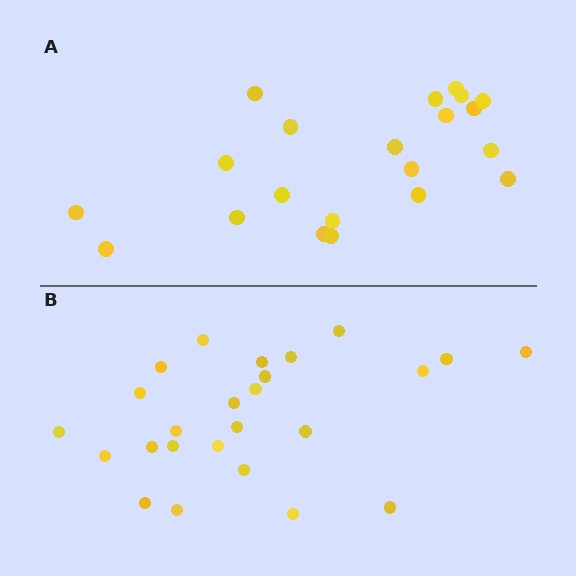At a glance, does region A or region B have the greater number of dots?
Region B (the bottom region) has more dots.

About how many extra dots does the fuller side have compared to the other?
Region B has about 4 more dots than region A.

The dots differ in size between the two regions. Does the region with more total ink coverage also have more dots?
No. Region A has more total ink coverage because its dots are larger, but region B actually contains more individual dots. Total area can be misleading — the number of items is what matters here.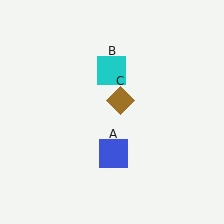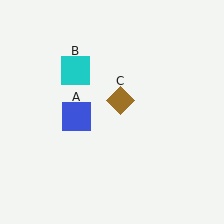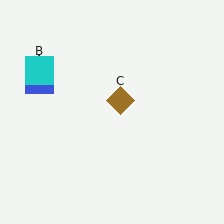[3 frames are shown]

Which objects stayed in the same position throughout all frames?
Brown diamond (object C) remained stationary.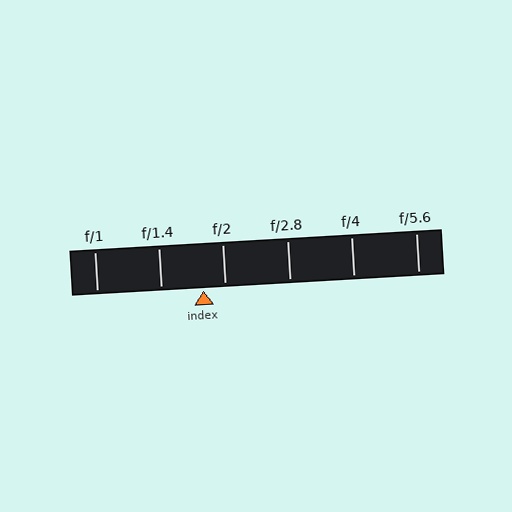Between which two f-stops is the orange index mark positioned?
The index mark is between f/1.4 and f/2.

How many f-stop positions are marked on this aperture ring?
There are 6 f-stop positions marked.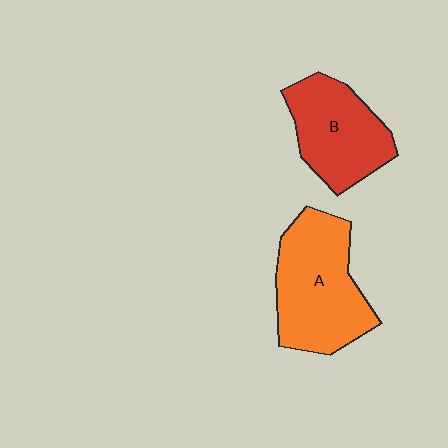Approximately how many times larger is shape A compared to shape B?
Approximately 1.3 times.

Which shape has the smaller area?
Shape B (red).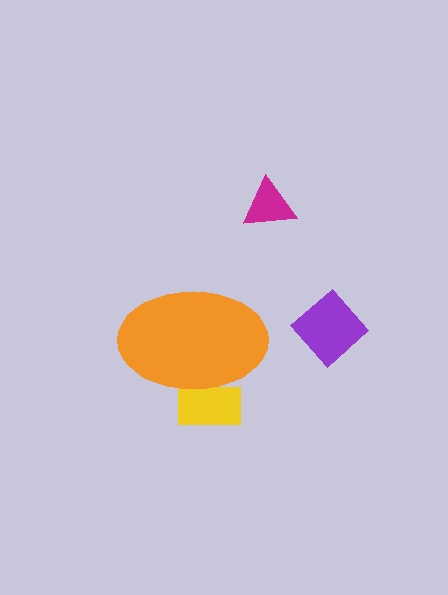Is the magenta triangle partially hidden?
No, the magenta triangle is fully visible.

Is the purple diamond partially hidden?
No, the purple diamond is fully visible.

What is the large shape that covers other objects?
An orange ellipse.